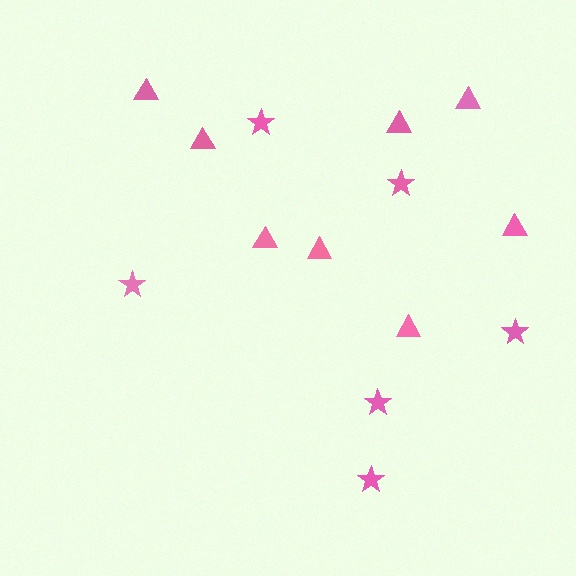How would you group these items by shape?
There are 2 groups: one group of triangles (8) and one group of stars (6).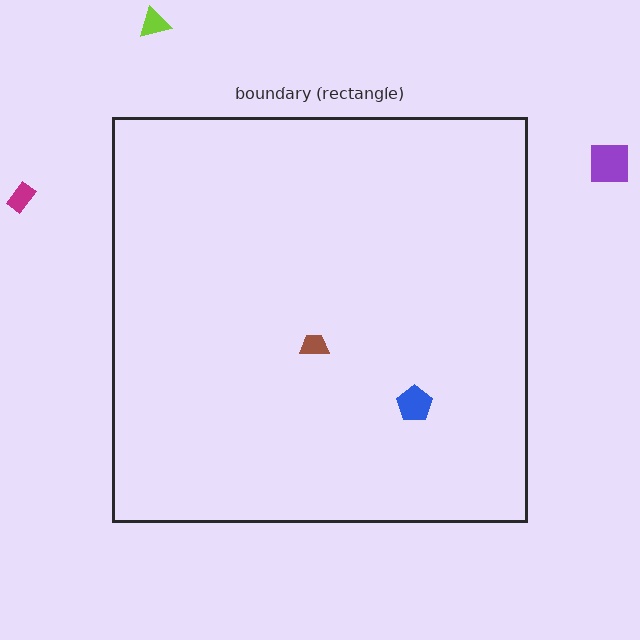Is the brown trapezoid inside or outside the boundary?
Inside.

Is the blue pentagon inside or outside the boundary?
Inside.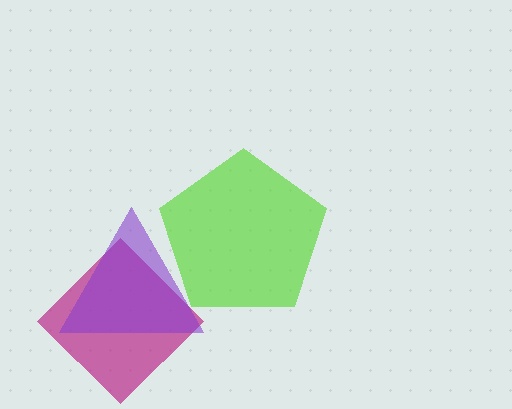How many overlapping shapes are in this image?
There are 3 overlapping shapes in the image.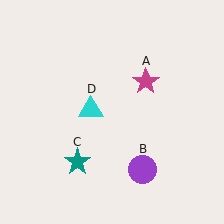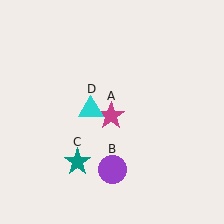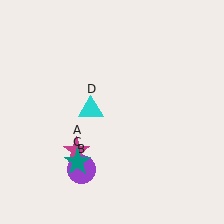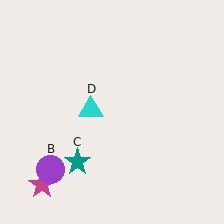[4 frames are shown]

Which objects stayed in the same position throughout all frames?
Teal star (object C) and cyan triangle (object D) remained stationary.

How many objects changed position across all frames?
2 objects changed position: magenta star (object A), purple circle (object B).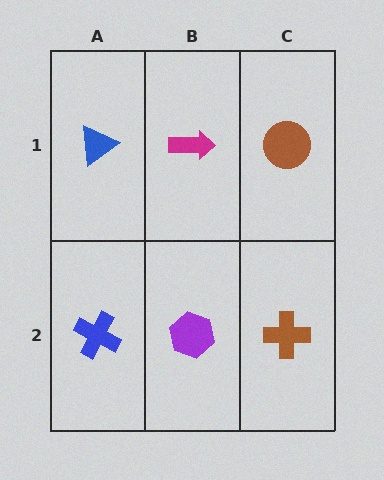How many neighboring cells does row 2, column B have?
3.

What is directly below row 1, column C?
A brown cross.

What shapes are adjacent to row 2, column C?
A brown circle (row 1, column C), a purple hexagon (row 2, column B).